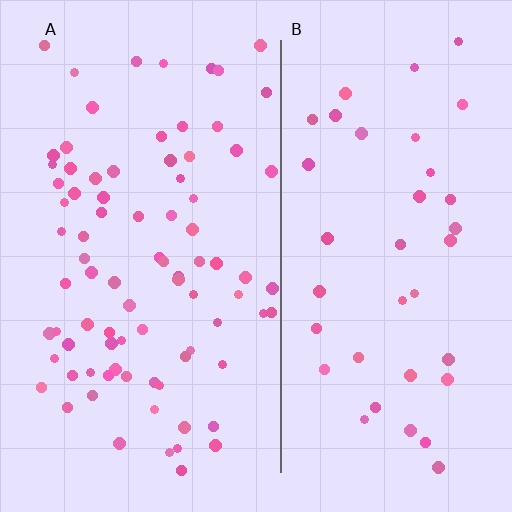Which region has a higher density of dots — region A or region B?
A (the left).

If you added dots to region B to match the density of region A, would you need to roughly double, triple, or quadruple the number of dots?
Approximately double.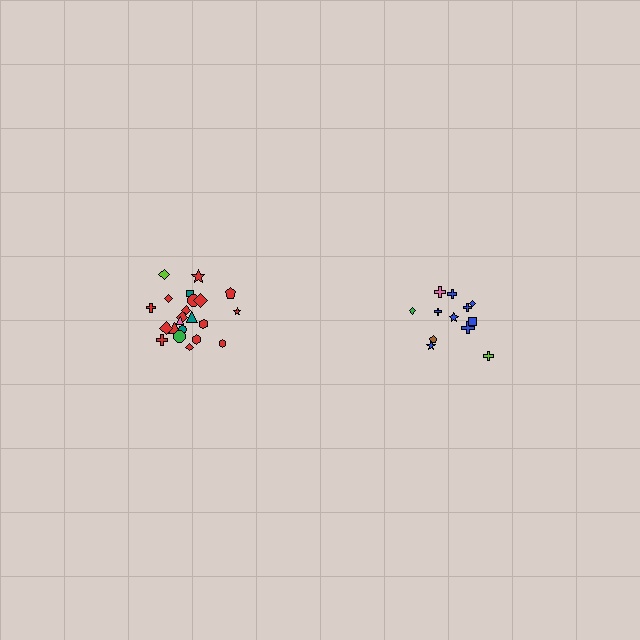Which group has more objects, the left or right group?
The left group.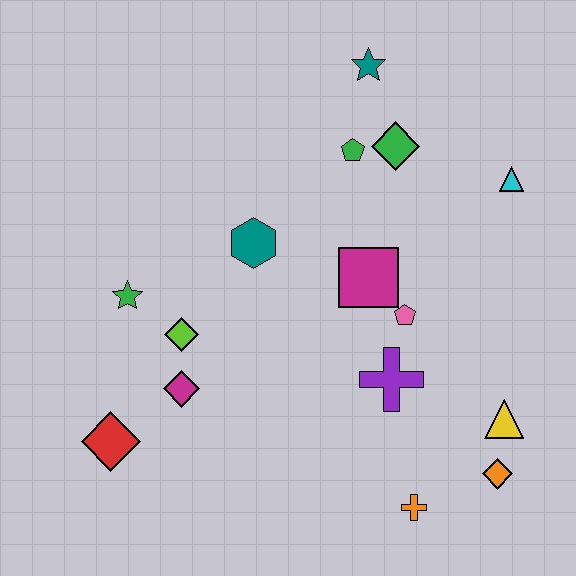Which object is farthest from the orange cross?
The teal star is farthest from the orange cross.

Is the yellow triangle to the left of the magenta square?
No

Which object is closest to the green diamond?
The green pentagon is closest to the green diamond.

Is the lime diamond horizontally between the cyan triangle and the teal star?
No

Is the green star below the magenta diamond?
No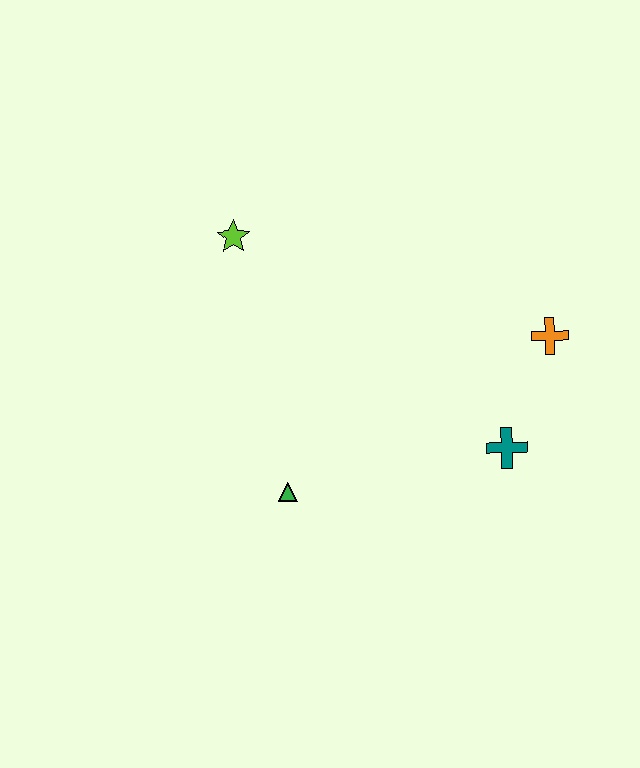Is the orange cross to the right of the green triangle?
Yes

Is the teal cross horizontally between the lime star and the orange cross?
Yes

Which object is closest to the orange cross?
The teal cross is closest to the orange cross.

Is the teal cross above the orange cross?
No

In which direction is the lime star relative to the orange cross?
The lime star is to the left of the orange cross.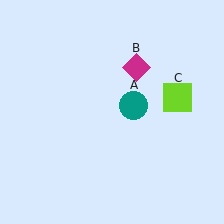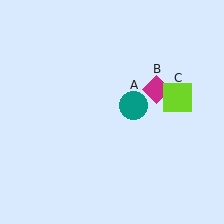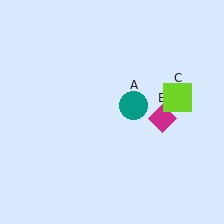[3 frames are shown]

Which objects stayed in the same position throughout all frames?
Teal circle (object A) and lime square (object C) remained stationary.